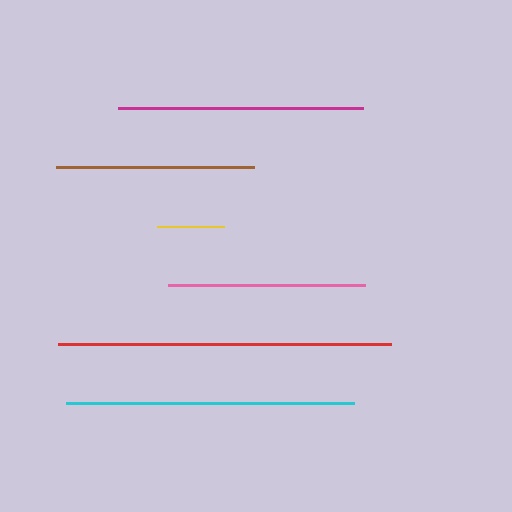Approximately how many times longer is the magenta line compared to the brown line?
The magenta line is approximately 1.2 times the length of the brown line.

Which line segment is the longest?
The red line is the longest at approximately 333 pixels.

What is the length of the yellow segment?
The yellow segment is approximately 67 pixels long.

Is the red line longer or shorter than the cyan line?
The red line is longer than the cyan line.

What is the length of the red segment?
The red segment is approximately 333 pixels long.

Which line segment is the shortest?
The yellow line is the shortest at approximately 67 pixels.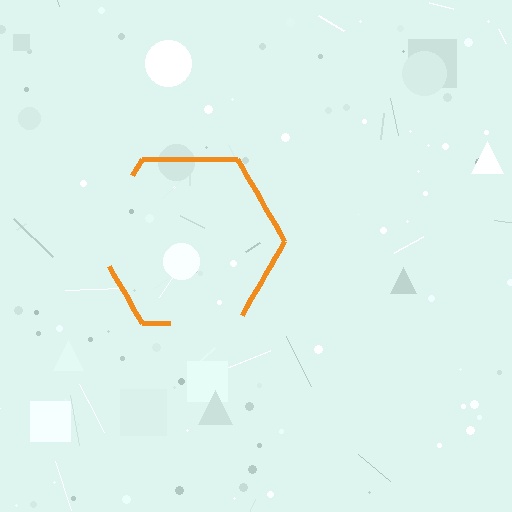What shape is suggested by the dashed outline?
The dashed outline suggests a hexagon.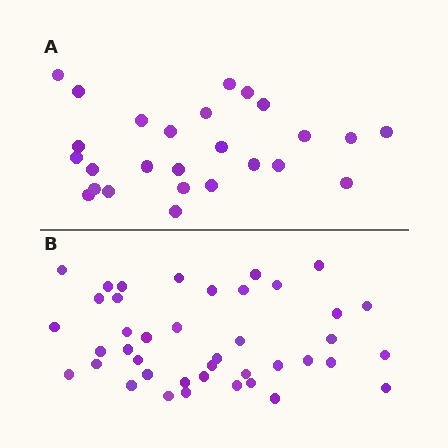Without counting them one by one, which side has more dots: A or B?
Region B (the bottom region) has more dots.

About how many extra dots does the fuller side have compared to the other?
Region B has approximately 15 more dots than region A.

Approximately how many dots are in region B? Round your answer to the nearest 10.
About 40 dots. (The exact count is 41, which rounds to 40.)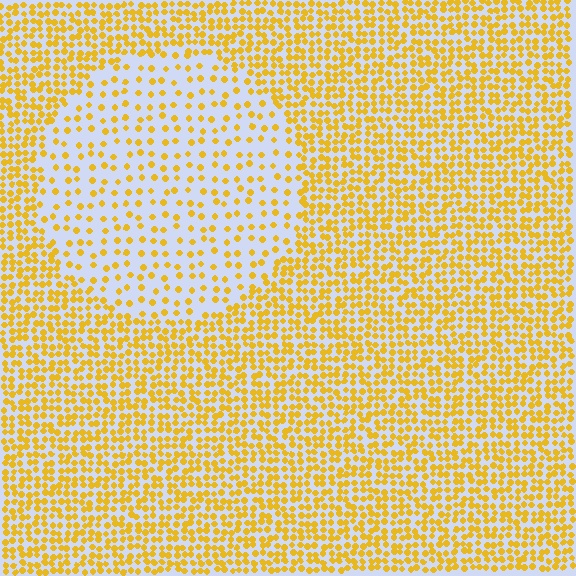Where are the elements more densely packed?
The elements are more densely packed outside the circle boundary.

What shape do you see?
I see a circle.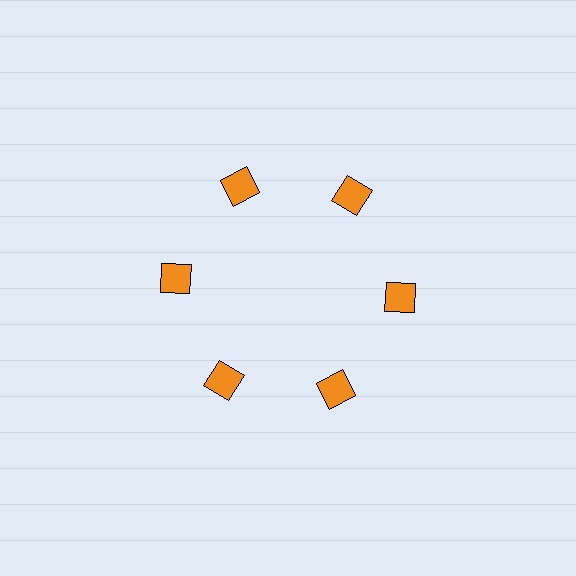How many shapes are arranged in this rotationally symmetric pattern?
There are 6 shapes, arranged in 6 groups of 1.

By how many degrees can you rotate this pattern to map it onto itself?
The pattern maps onto itself every 60 degrees of rotation.